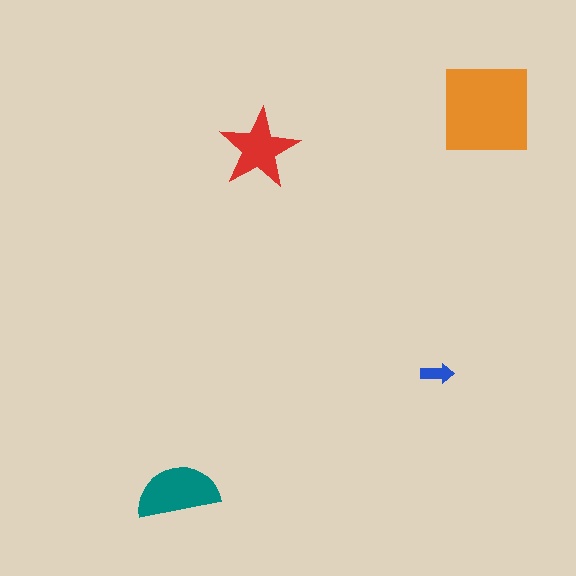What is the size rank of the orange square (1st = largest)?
1st.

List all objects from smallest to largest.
The blue arrow, the red star, the teal semicircle, the orange square.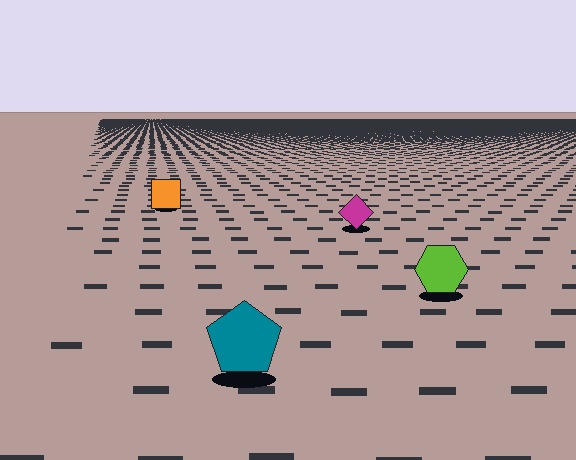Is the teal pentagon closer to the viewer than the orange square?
Yes. The teal pentagon is closer — you can tell from the texture gradient: the ground texture is coarser near it.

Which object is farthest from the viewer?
The orange square is farthest from the viewer. It appears smaller and the ground texture around it is denser.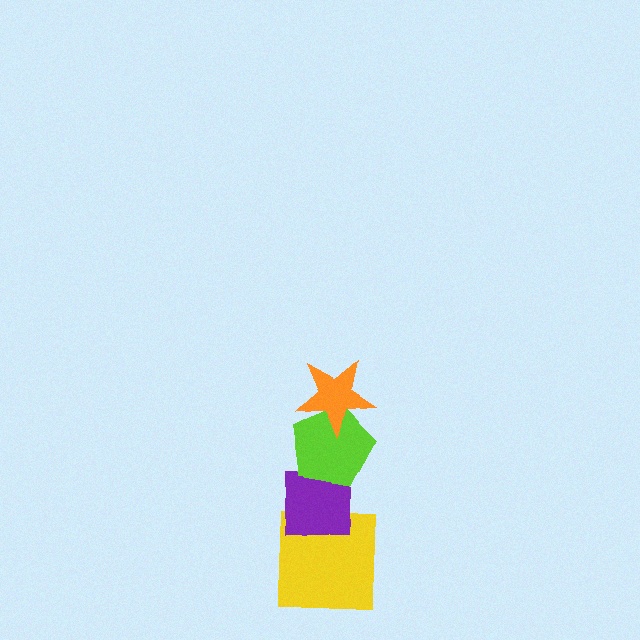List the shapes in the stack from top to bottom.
From top to bottom: the orange star, the lime pentagon, the purple square, the yellow square.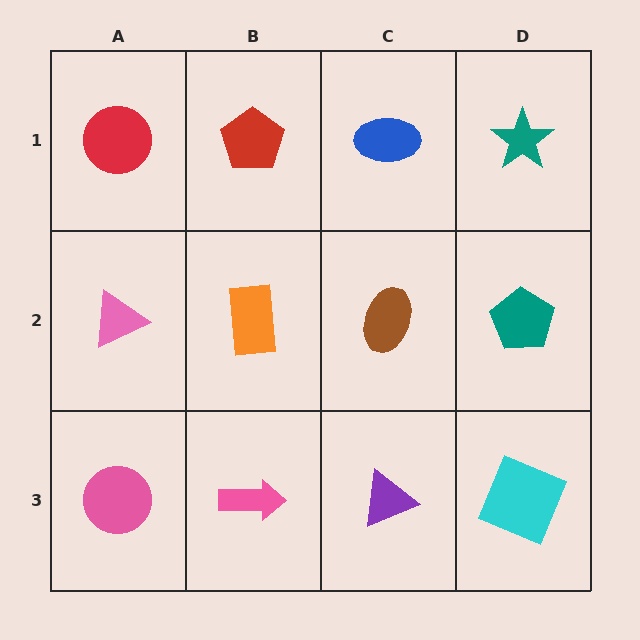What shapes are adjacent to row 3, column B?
An orange rectangle (row 2, column B), a pink circle (row 3, column A), a purple triangle (row 3, column C).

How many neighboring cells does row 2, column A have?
3.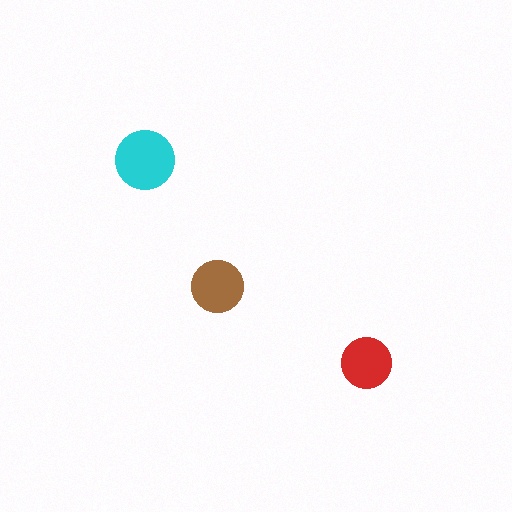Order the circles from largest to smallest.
the cyan one, the brown one, the red one.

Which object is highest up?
The cyan circle is topmost.